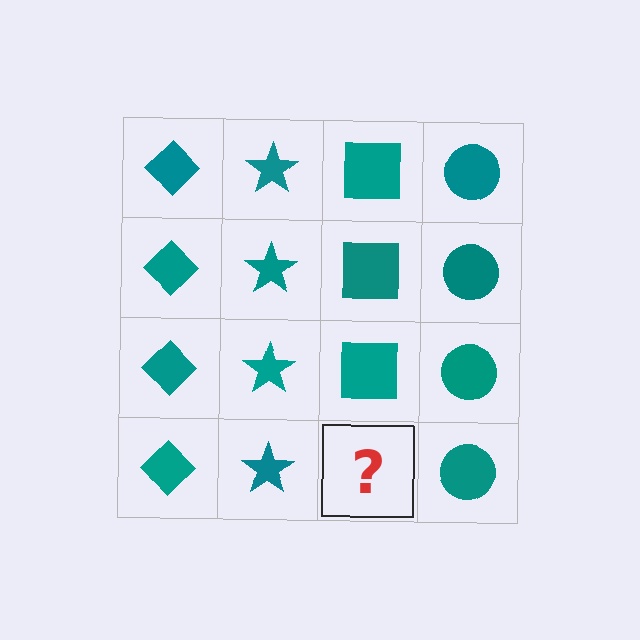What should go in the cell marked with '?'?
The missing cell should contain a teal square.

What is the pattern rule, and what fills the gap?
The rule is that each column has a consistent shape. The gap should be filled with a teal square.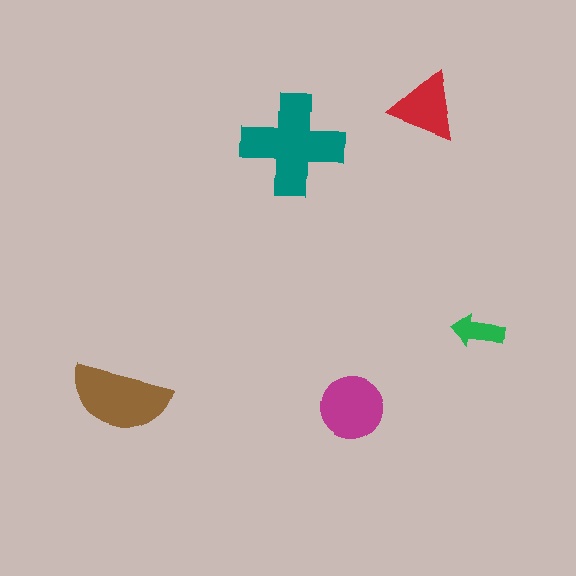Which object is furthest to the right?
The green arrow is rightmost.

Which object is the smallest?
The green arrow.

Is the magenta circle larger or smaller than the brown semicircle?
Smaller.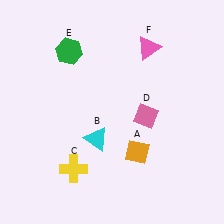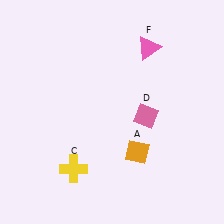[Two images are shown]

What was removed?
The green hexagon (E), the cyan triangle (B) were removed in Image 2.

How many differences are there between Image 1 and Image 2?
There are 2 differences between the two images.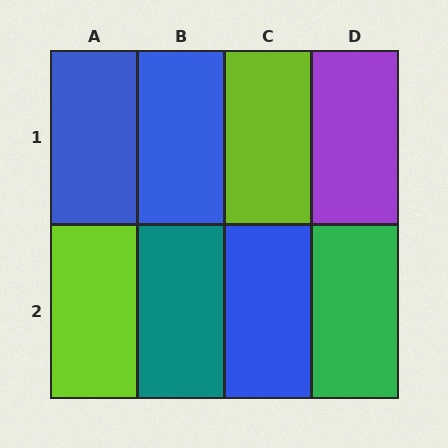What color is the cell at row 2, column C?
Blue.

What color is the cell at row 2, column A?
Lime.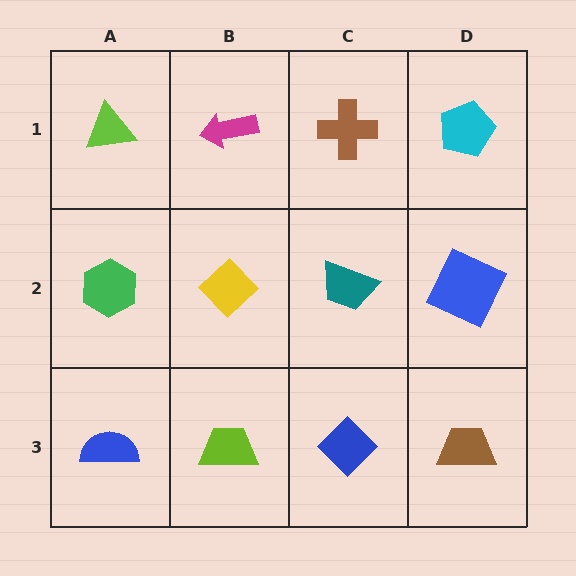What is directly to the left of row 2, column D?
A teal trapezoid.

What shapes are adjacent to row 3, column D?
A blue square (row 2, column D), a blue diamond (row 3, column C).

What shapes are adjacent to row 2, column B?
A magenta arrow (row 1, column B), a lime trapezoid (row 3, column B), a green hexagon (row 2, column A), a teal trapezoid (row 2, column C).